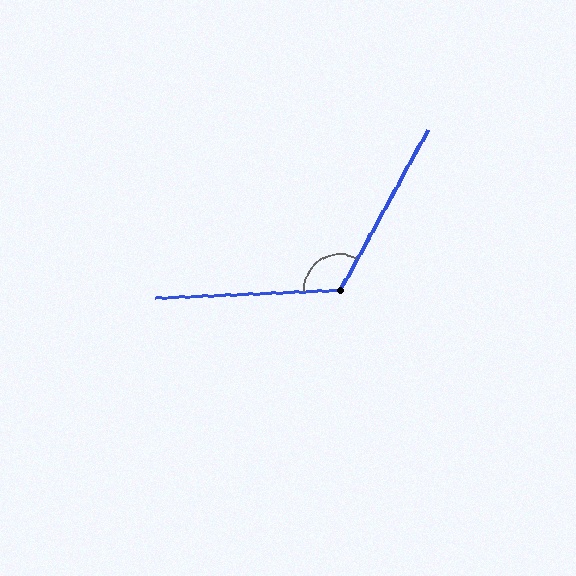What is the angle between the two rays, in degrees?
Approximately 121 degrees.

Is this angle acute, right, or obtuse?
It is obtuse.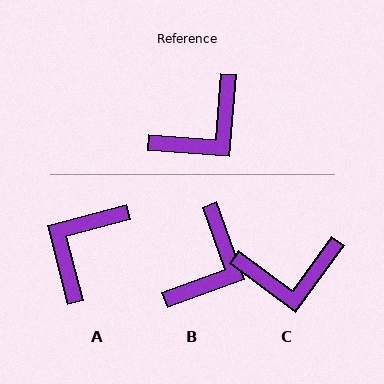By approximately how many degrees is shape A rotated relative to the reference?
Approximately 161 degrees clockwise.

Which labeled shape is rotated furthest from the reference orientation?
A, about 161 degrees away.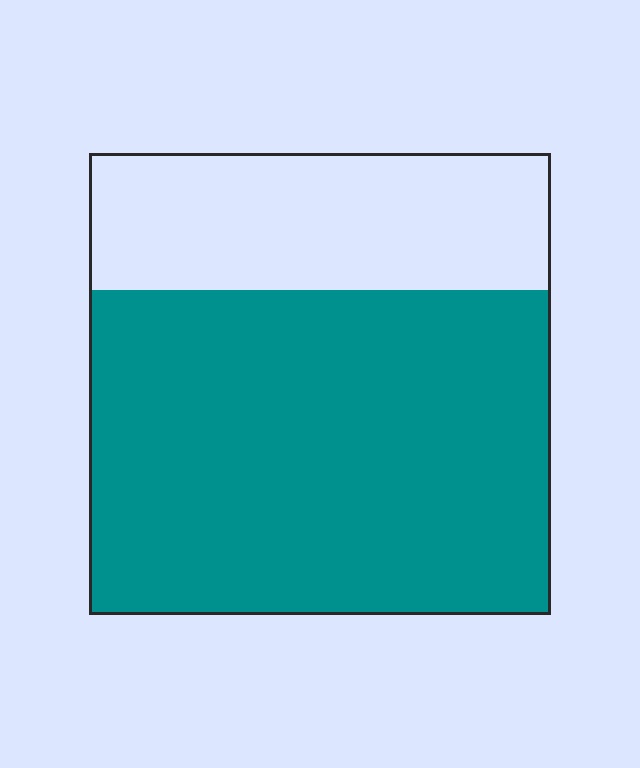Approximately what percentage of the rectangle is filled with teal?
Approximately 70%.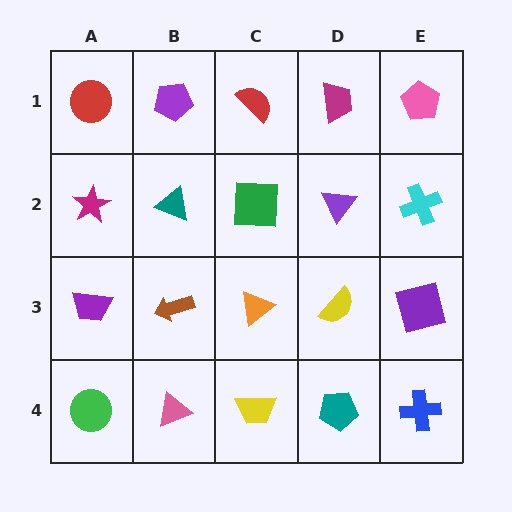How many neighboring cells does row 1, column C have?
3.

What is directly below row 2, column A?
A purple trapezoid.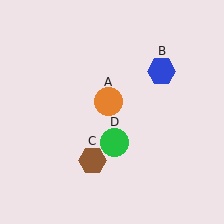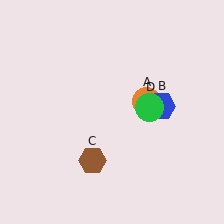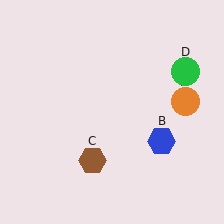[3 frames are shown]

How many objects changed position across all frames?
3 objects changed position: orange circle (object A), blue hexagon (object B), green circle (object D).